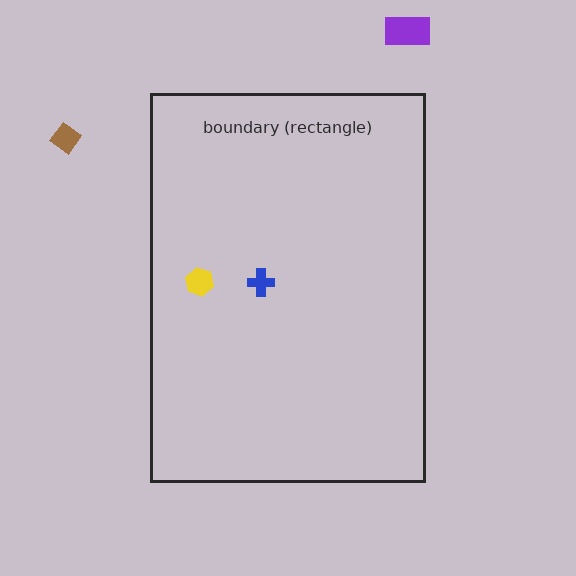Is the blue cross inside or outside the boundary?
Inside.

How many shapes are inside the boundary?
2 inside, 2 outside.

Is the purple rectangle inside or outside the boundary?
Outside.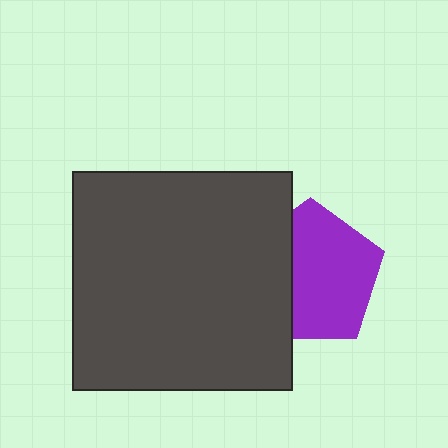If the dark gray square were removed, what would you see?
You would see the complete purple pentagon.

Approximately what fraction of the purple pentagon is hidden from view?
Roughly 34% of the purple pentagon is hidden behind the dark gray square.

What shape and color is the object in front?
The object in front is a dark gray square.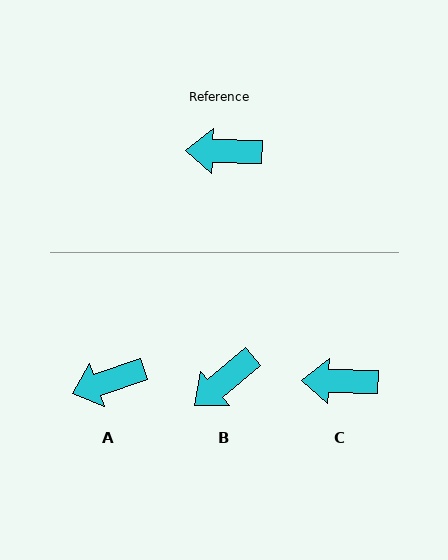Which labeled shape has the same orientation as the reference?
C.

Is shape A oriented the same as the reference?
No, it is off by about 20 degrees.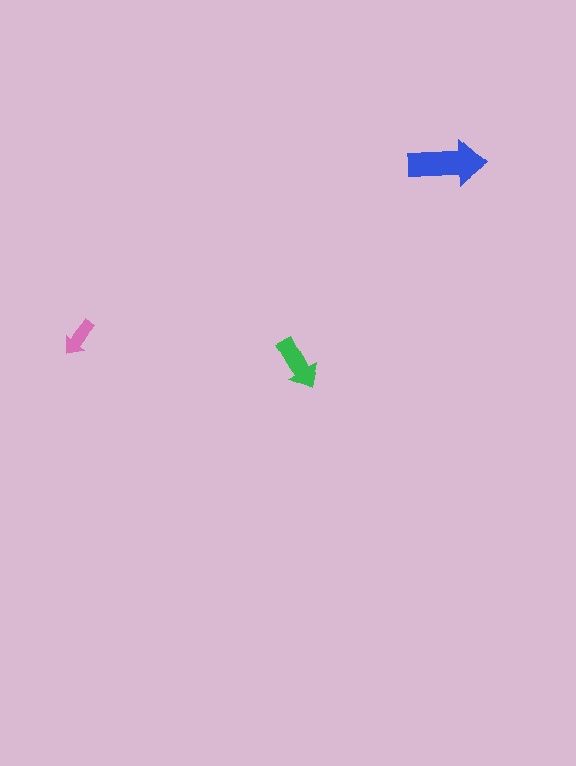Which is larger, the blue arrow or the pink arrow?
The blue one.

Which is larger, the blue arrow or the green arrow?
The blue one.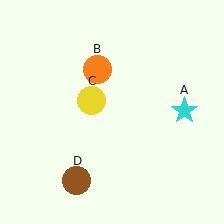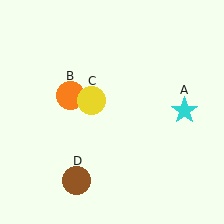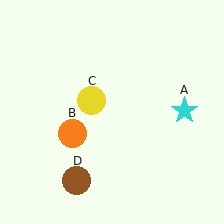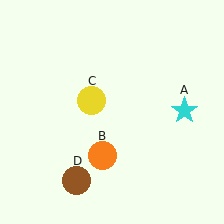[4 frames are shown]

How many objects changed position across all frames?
1 object changed position: orange circle (object B).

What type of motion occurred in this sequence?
The orange circle (object B) rotated counterclockwise around the center of the scene.